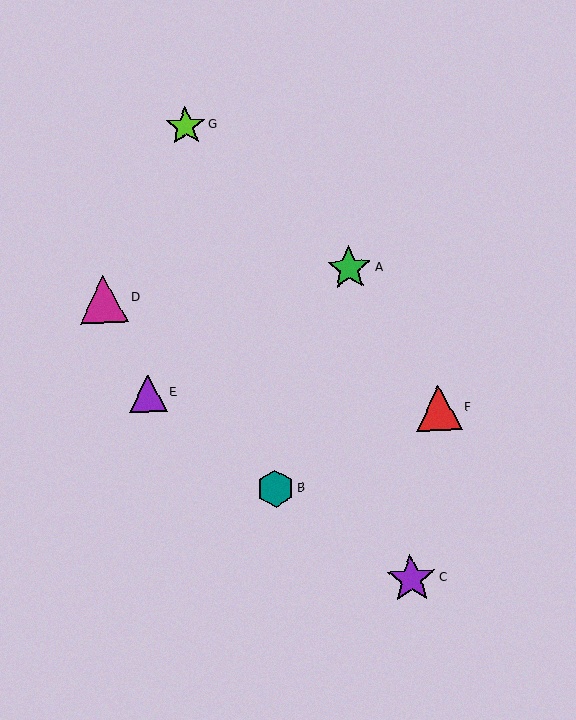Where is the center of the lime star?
The center of the lime star is at (185, 126).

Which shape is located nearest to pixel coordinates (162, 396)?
The purple triangle (labeled E) at (148, 393) is nearest to that location.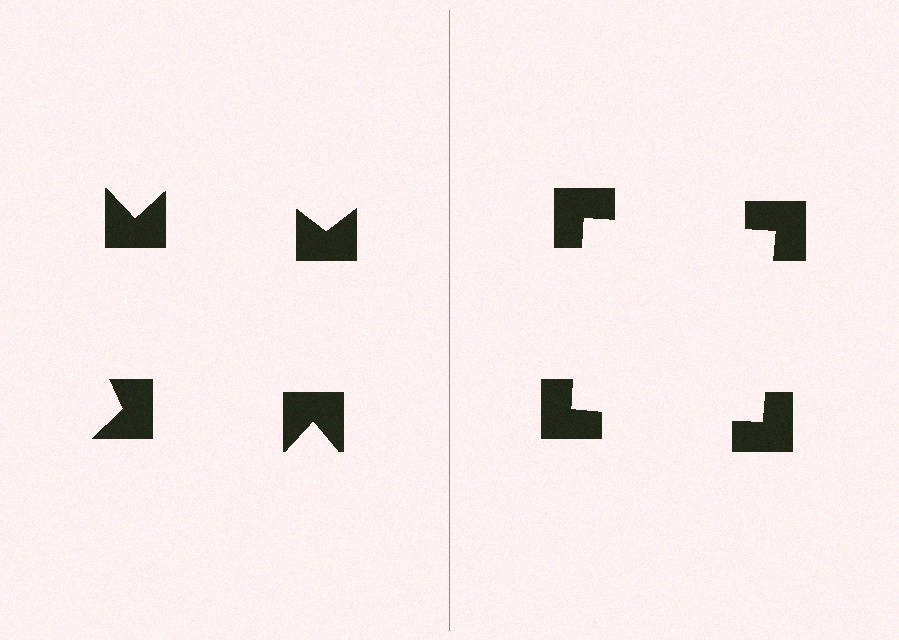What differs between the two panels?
The notched squares are positioned identically on both sides; only the wedge orientations differ. On the right they align to a square; on the left they are misaligned.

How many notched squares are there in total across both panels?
8 — 4 on each side.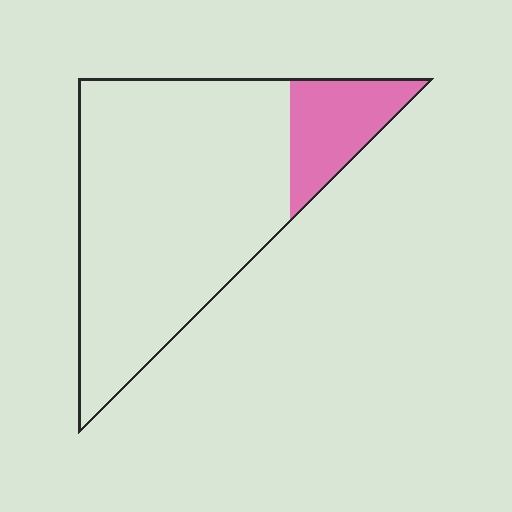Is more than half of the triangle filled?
No.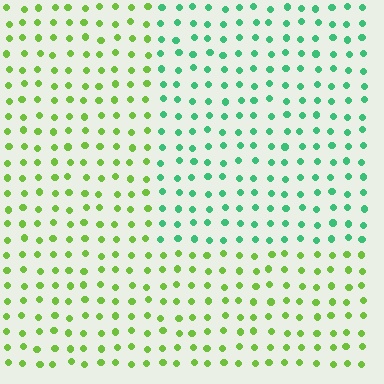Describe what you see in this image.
The image is filled with small lime elements in a uniform arrangement. A rectangle-shaped region is visible where the elements are tinted to a slightly different hue, forming a subtle color boundary.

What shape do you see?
I see a rectangle.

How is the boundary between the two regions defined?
The boundary is defined purely by a slight shift in hue (about 50 degrees). Spacing, size, and orientation are identical on both sides.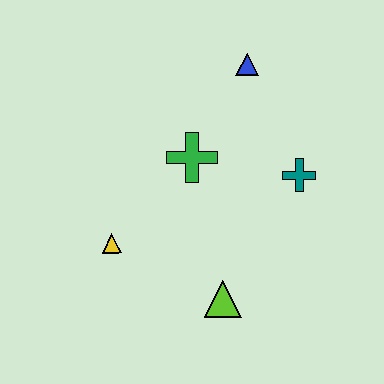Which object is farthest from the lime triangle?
The blue triangle is farthest from the lime triangle.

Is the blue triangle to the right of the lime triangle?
Yes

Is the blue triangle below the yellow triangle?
No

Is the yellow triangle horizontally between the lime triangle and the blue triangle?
No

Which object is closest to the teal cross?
The green cross is closest to the teal cross.